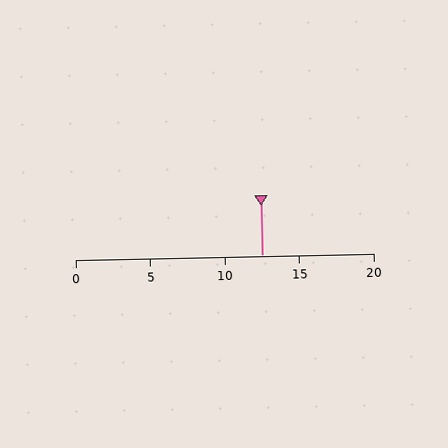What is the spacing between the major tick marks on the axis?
The major ticks are spaced 5 apart.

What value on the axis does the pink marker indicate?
The marker indicates approximately 12.5.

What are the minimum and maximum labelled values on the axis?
The axis runs from 0 to 20.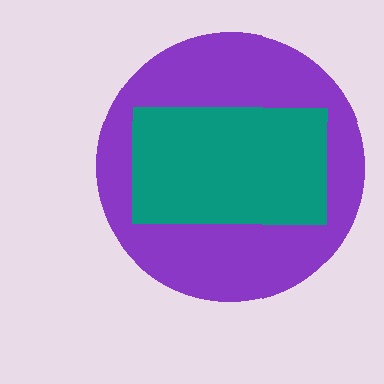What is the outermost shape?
The purple circle.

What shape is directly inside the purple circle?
The teal rectangle.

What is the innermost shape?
The teal rectangle.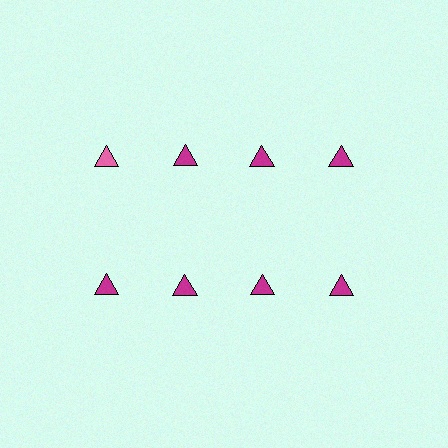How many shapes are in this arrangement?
There are 8 shapes arranged in a grid pattern.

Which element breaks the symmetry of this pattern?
The pink triangle in the top row, leftmost column breaks the symmetry. All other shapes are magenta triangles.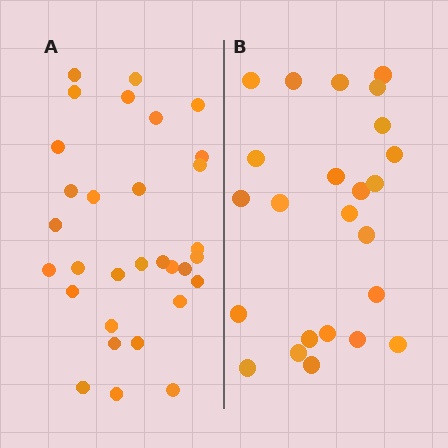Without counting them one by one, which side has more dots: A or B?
Region A (the left region) has more dots.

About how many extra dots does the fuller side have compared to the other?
Region A has roughly 8 or so more dots than region B.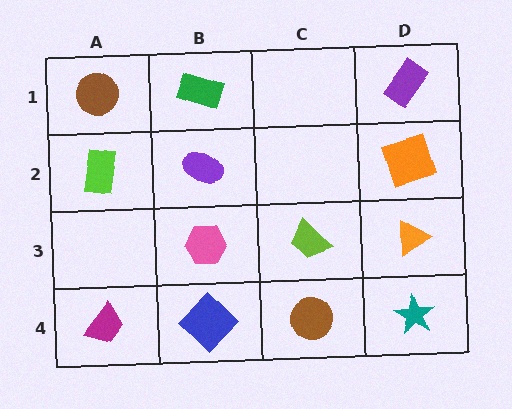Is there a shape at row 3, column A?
No, that cell is empty.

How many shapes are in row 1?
3 shapes.